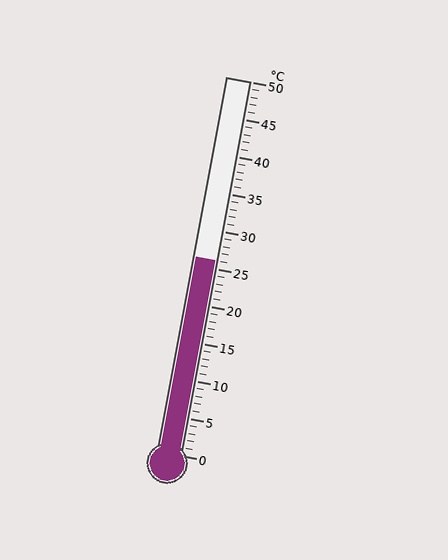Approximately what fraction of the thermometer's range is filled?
The thermometer is filled to approximately 50% of its range.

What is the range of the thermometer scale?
The thermometer scale ranges from 0°C to 50°C.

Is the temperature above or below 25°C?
The temperature is above 25°C.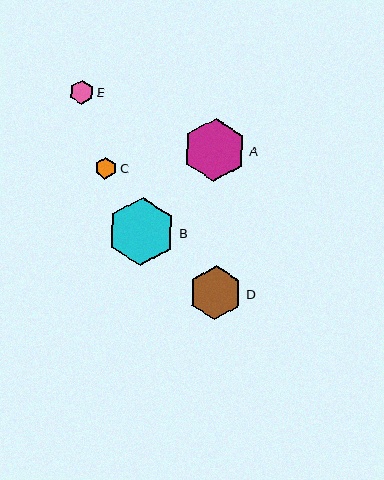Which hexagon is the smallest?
Hexagon C is the smallest with a size of approximately 21 pixels.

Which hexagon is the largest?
Hexagon B is the largest with a size of approximately 69 pixels.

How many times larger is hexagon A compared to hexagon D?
Hexagon A is approximately 1.2 times the size of hexagon D.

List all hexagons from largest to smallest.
From largest to smallest: B, A, D, E, C.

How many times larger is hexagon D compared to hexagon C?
Hexagon D is approximately 2.5 times the size of hexagon C.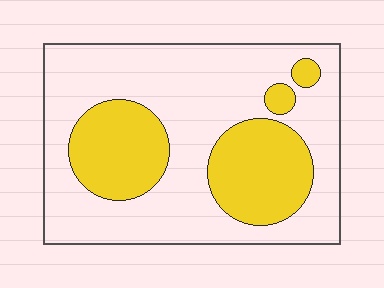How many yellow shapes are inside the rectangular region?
4.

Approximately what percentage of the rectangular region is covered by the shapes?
Approximately 30%.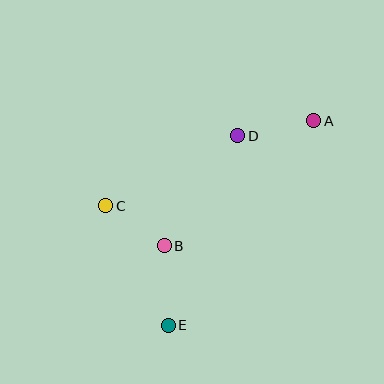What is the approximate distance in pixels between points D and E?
The distance between D and E is approximately 201 pixels.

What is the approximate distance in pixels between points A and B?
The distance between A and B is approximately 195 pixels.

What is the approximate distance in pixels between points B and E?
The distance between B and E is approximately 79 pixels.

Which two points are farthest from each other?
Points A and E are farthest from each other.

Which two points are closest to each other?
Points B and C are closest to each other.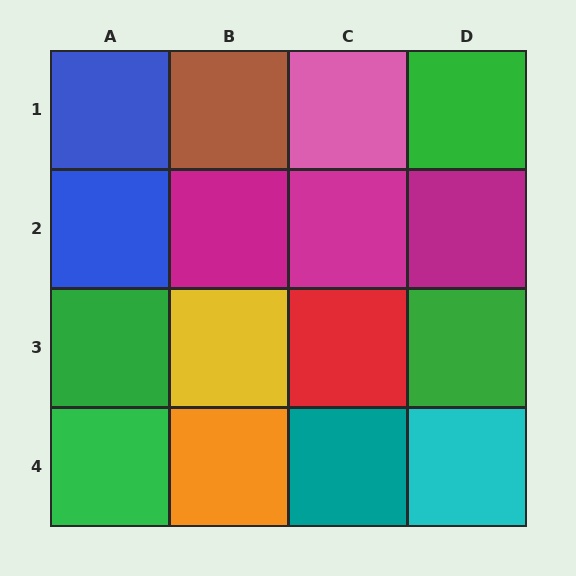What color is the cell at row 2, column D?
Magenta.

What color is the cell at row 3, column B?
Yellow.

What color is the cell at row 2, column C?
Magenta.